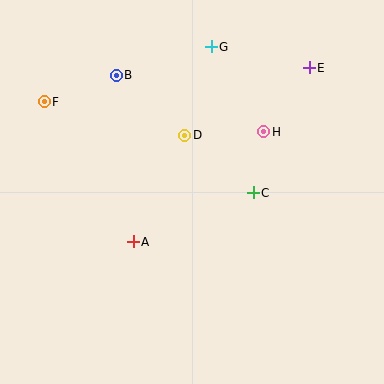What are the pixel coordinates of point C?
Point C is at (253, 193).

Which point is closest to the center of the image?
Point D at (185, 135) is closest to the center.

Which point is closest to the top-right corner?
Point E is closest to the top-right corner.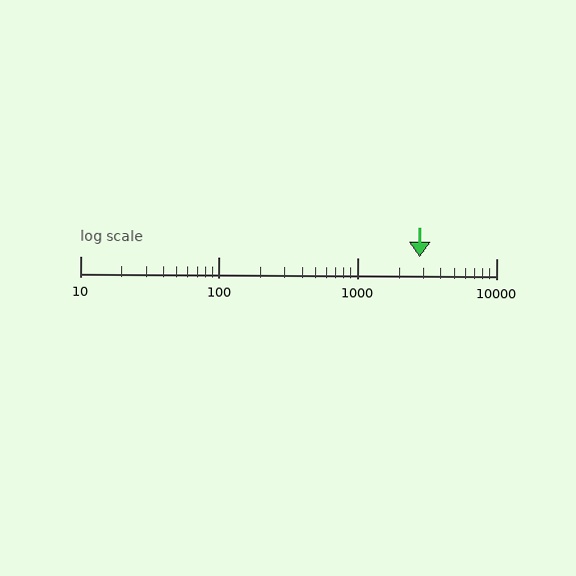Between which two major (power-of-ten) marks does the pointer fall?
The pointer is between 1000 and 10000.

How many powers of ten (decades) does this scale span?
The scale spans 3 decades, from 10 to 10000.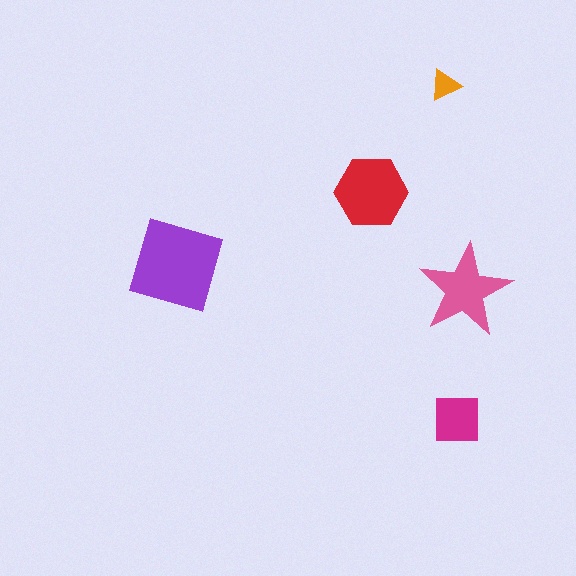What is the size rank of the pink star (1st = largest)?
3rd.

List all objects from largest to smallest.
The purple diamond, the red hexagon, the pink star, the magenta square, the orange triangle.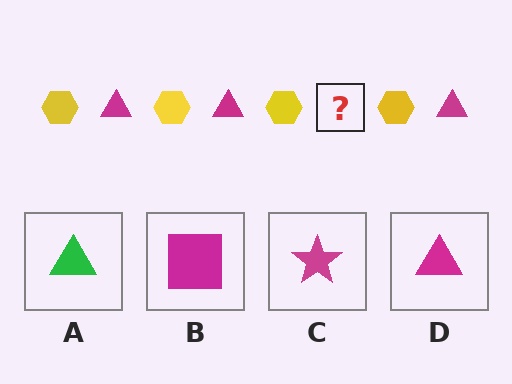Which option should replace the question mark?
Option D.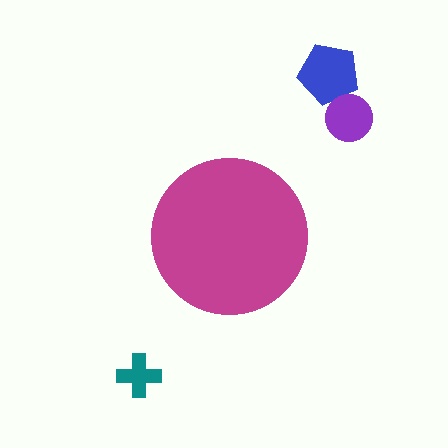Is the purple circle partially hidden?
No, the purple circle is fully visible.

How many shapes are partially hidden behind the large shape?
0 shapes are partially hidden.